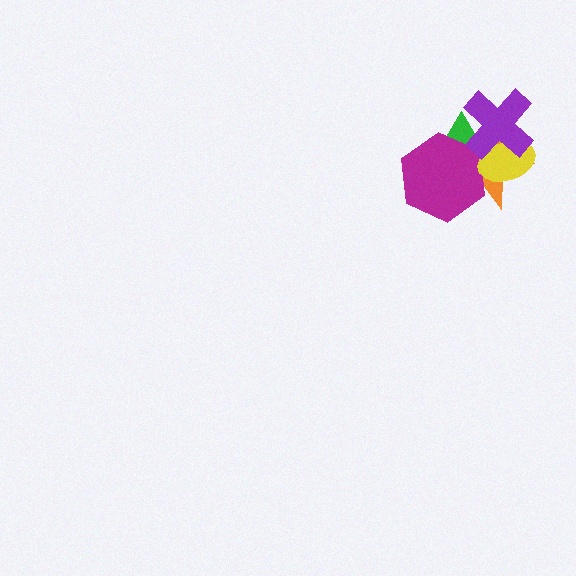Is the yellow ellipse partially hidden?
Yes, it is partially covered by another shape.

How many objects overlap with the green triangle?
4 objects overlap with the green triangle.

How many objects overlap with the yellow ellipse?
4 objects overlap with the yellow ellipse.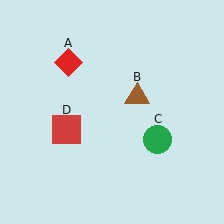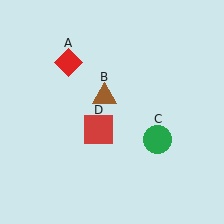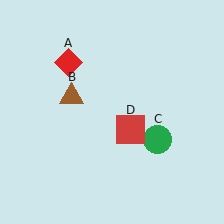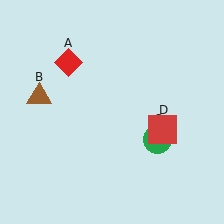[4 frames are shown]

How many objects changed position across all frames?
2 objects changed position: brown triangle (object B), red square (object D).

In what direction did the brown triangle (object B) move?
The brown triangle (object B) moved left.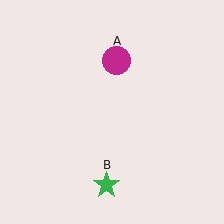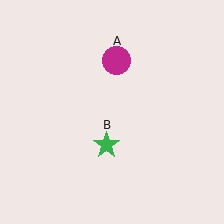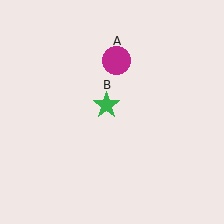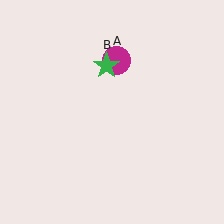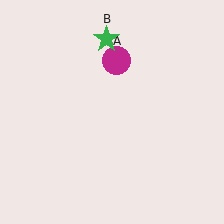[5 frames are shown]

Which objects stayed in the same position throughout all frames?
Magenta circle (object A) remained stationary.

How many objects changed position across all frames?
1 object changed position: green star (object B).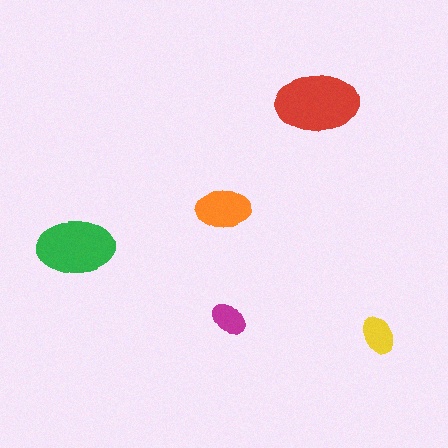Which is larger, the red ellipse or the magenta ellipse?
The red one.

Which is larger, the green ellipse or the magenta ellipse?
The green one.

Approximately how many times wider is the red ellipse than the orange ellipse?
About 1.5 times wider.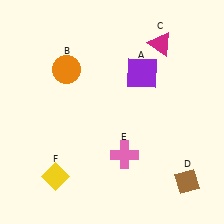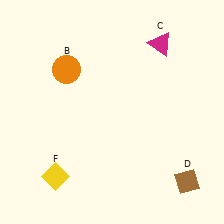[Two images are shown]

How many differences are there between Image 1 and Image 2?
There are 2 differences between the two images.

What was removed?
The pink cross (E), the purple square (A) were removed in Image 2.